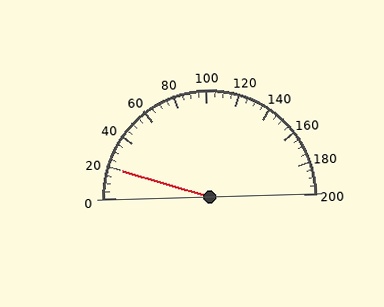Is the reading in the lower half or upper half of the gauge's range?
The reading is in the lower half of the range (0 to 200).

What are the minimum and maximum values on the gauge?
The gauge ranges from 0 to 200.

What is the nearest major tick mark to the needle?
The nearest major tick mark is 20.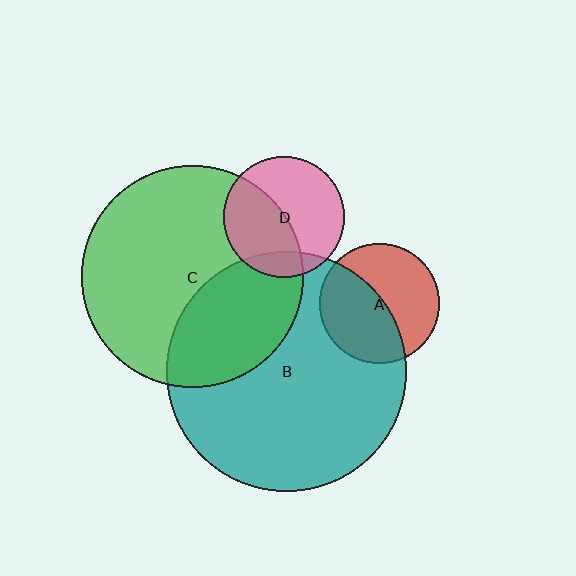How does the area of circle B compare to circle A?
Approximately 4.0 times.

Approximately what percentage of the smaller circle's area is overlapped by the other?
Approximately 15%.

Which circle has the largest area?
Circle B (teal).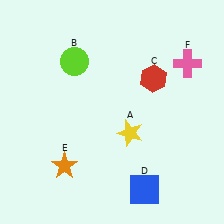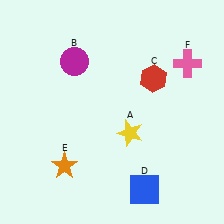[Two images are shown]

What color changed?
The circle (B) changed from lime in Image 1 to magenta in Image 2.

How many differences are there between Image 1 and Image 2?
There is 1 difference between the two images.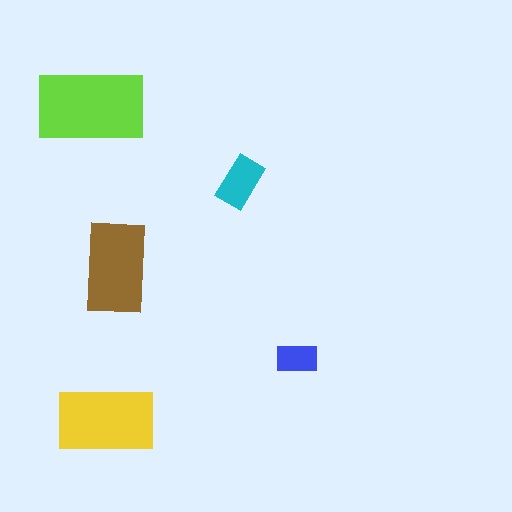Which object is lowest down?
The yellow rectangle is bottommost.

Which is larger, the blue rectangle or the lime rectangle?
The lime one.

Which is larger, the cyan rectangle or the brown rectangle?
The brown one.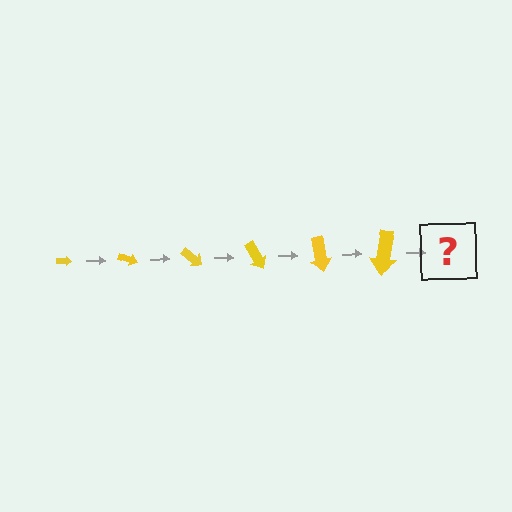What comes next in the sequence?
The next element should be an arrow, larger than the previous one and rotated 120 degrees from the start.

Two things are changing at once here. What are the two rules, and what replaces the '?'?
The two rules are that the arrow grows larger each step and it rotates 20 degrees each step. The '?' should be an arrow, larger than the previous one and rotated 120 degrees from the start.